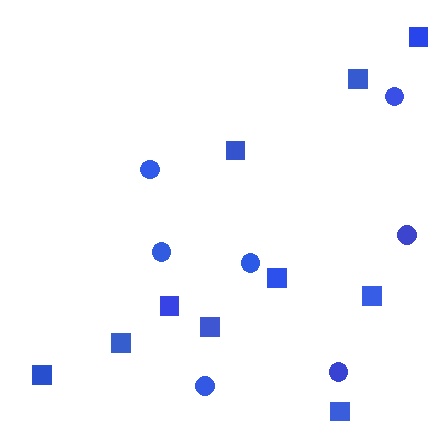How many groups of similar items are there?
There are 2 groups: one group of circles (7) and one group of squares (10).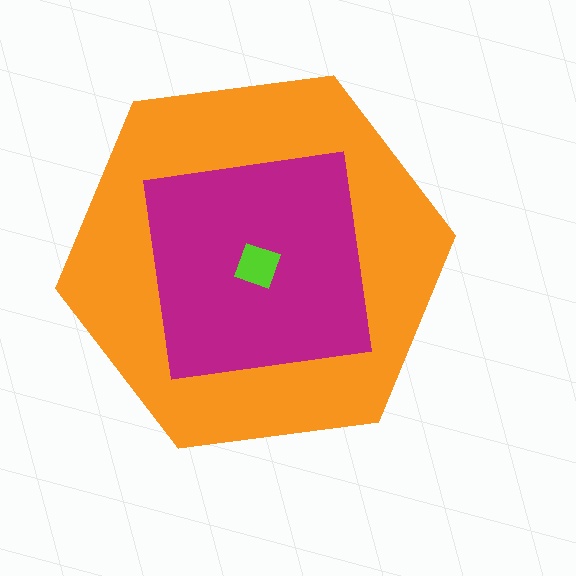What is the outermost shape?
The orange hexagon.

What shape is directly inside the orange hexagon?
The magenta square.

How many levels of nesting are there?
3.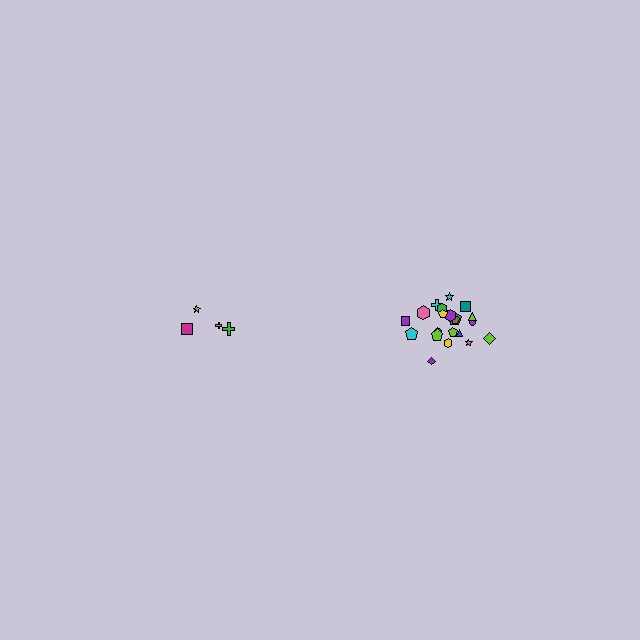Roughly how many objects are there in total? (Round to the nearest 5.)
Roughly 25 objects in total.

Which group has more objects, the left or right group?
The right group.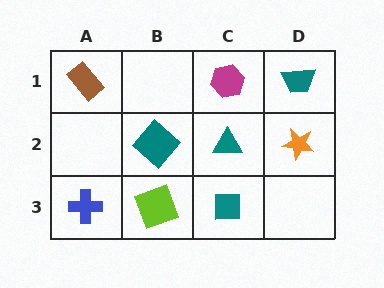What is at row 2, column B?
A teal diamond.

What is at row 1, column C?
A magenta hexagon.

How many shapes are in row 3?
3 shapes.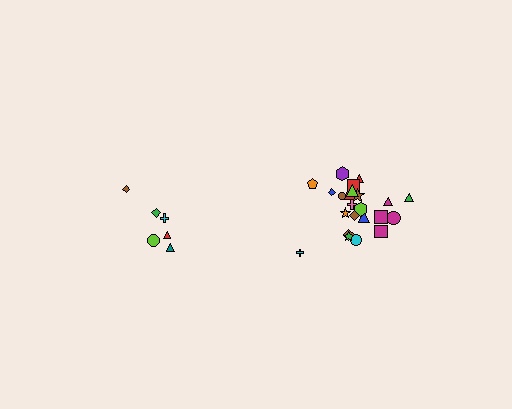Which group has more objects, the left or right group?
The right group.